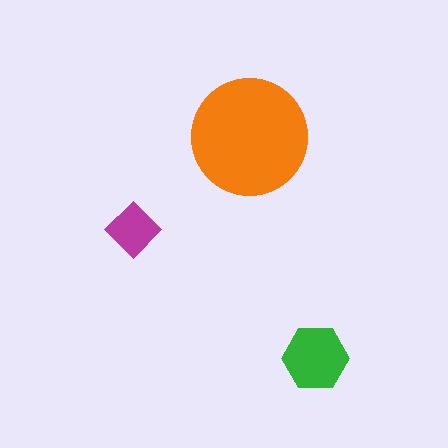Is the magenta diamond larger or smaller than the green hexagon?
Smaller.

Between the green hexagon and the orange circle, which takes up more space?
The orange circle.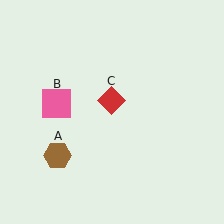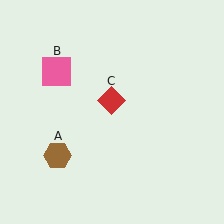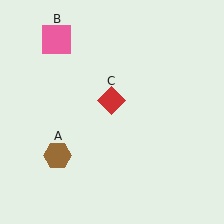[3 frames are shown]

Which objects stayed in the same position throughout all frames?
Brown hexagon (object A) and red diamond (object C) remained stationary.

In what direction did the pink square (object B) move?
The pink square (object B) moved up.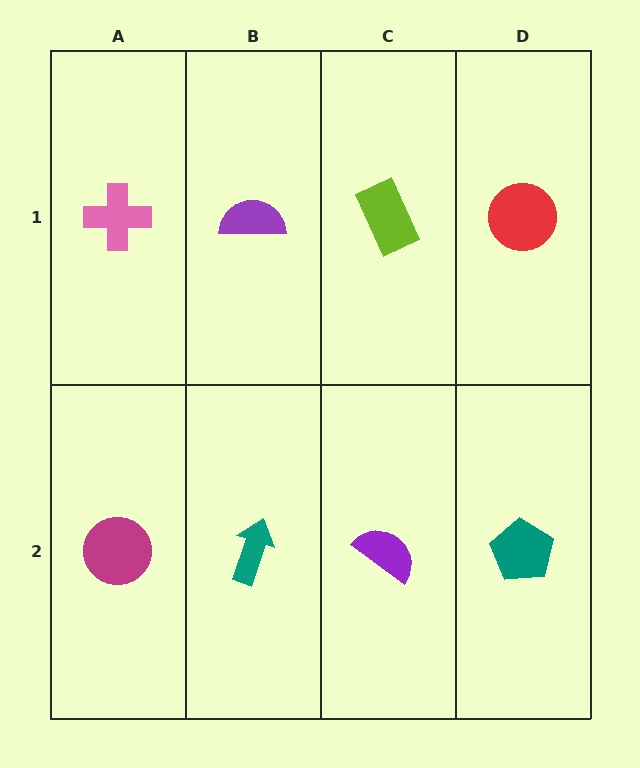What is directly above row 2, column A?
A pink cross.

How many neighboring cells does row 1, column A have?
2.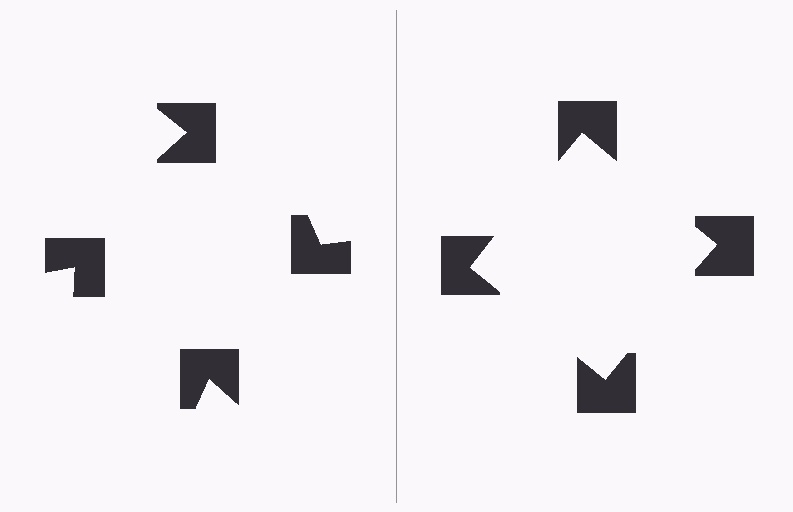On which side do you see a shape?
An illusory square appears on the right side. On the left side the wedge cuts are rotated, so no coherent shape forms.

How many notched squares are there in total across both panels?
8 — 4 on each side.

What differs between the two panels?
The notched squares are positioned identically on both sides; only the wedge orientations differ. On the right they align to a square; on the left they are misaligned.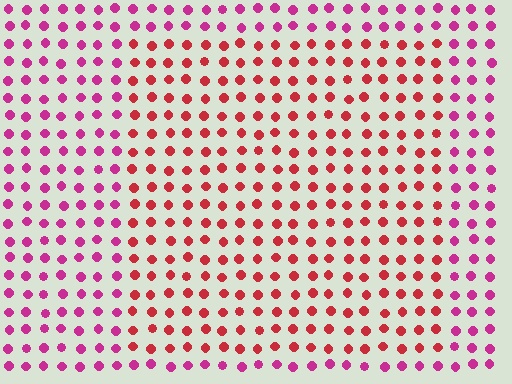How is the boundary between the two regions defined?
The boundary is defined purely by a slight shift in hue (about 35 degrees). Spacing, size, and orientation are identical on both sides.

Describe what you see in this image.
The image is filled with small magenta elements in a uniform arrangement. A rectangle-shaped region is visible where the elements are tinted to a slightly different hue, forming a subtle color boundary.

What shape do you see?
I see a rectangle.